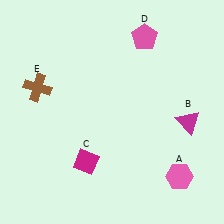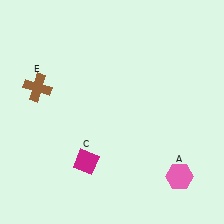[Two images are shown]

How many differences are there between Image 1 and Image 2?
There are 2 differences between the two images.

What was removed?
The pink pentagon (D), the magenta triangle (B) were removed in Image 2.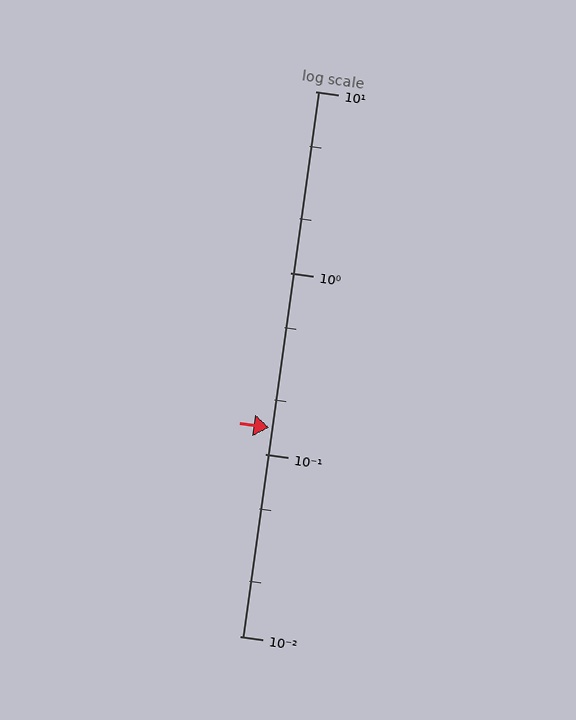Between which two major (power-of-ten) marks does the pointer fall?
The pointer is between 0.1 and 1.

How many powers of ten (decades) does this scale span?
The scale spans 3 decades, from 0.01 to 10.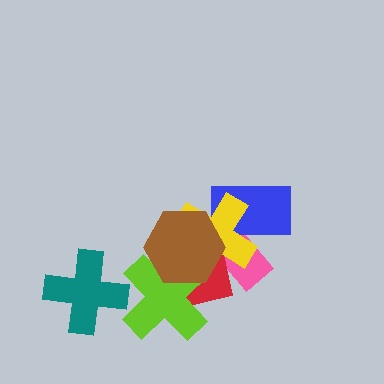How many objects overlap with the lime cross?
3 objects overlap with the lime cross.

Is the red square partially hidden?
Yes, it is partially covered by another shape.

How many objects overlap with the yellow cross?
4 objects overlap with the yellow cross.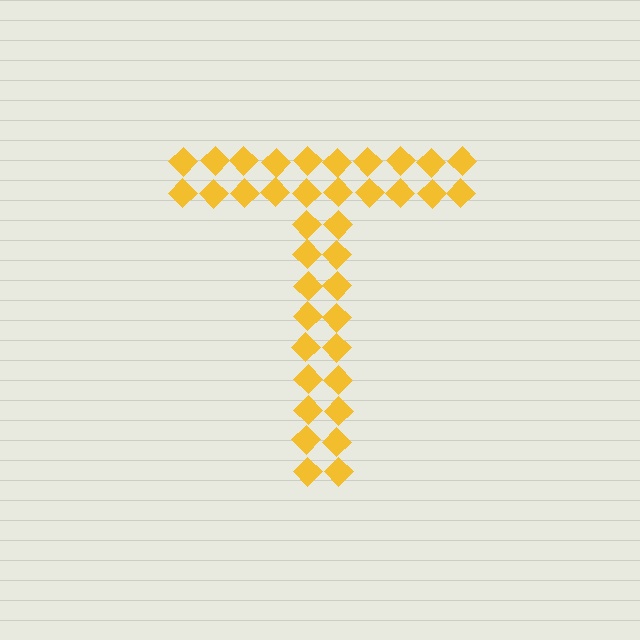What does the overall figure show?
The overall figure shows the letter T.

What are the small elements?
The small elements are diamonds.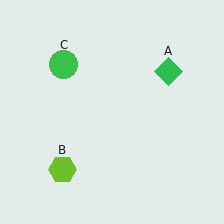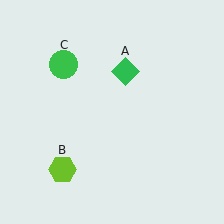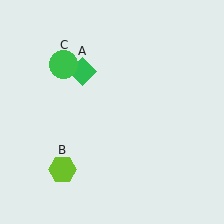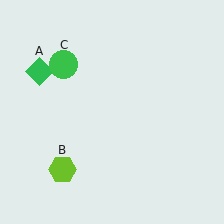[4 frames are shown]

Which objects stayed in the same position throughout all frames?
Lime hexagon (object B) and green circle (object C) remained stationary.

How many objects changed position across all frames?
1 object changed position: green diamond (object A).